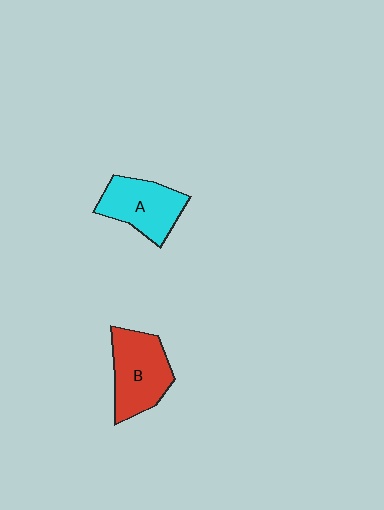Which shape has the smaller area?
Shape A (cyan).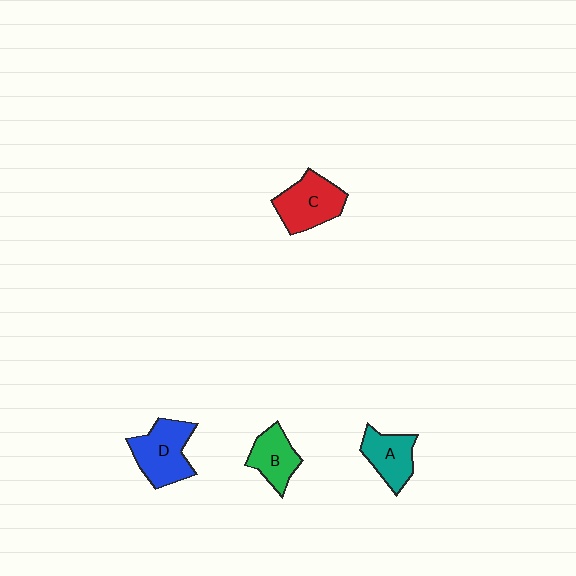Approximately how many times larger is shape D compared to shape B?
Approximately 1.4 times.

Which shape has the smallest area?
Shape B (green).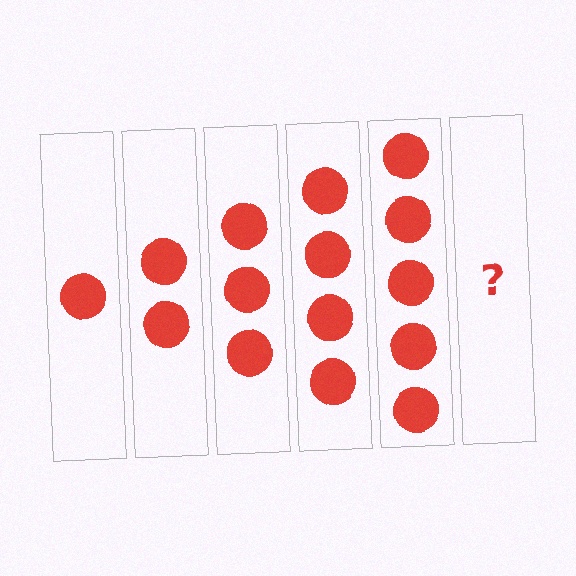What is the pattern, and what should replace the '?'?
The pattern is that each step adds one more circle. The '?' should be 6 circles.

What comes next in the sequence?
The next element should be 6 circles.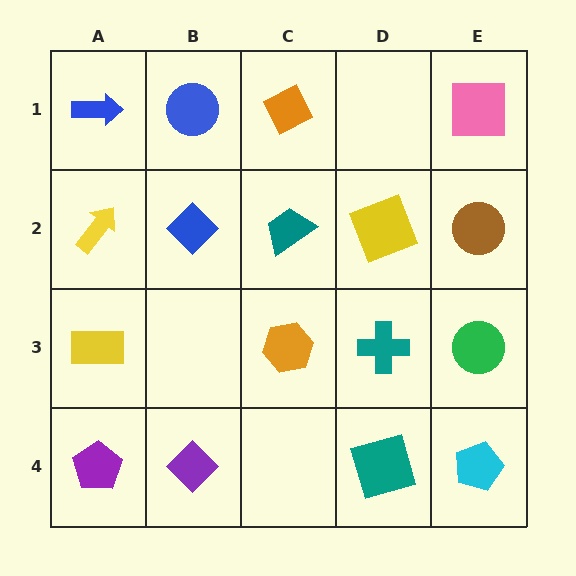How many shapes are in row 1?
4 shapes.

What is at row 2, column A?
A yellow arrow.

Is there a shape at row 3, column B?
No, that cell is empty.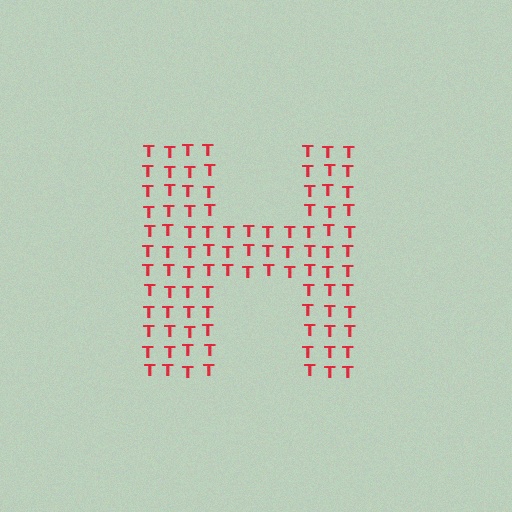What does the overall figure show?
The overall figure shows the letter H.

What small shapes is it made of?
It is made of small letter T's.